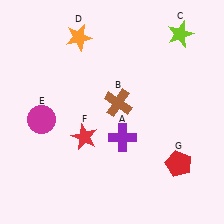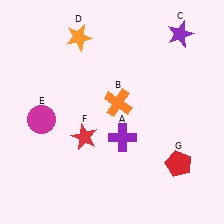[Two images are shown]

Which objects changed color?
B changed from brown to orange. C changed from lime to purple.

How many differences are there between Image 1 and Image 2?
There are 2 differences between the two images.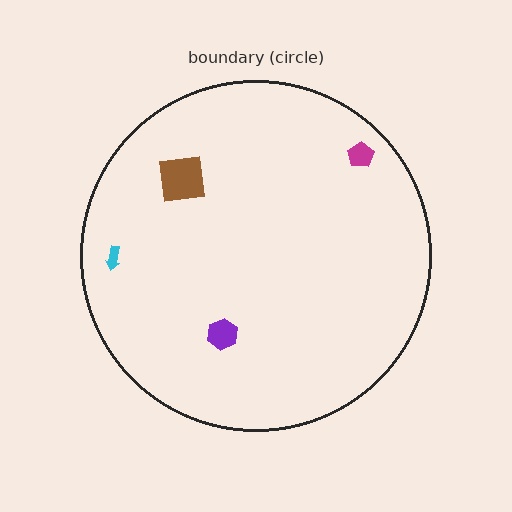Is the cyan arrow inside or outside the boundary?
Inside.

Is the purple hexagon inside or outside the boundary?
Inside.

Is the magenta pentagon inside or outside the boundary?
Inside.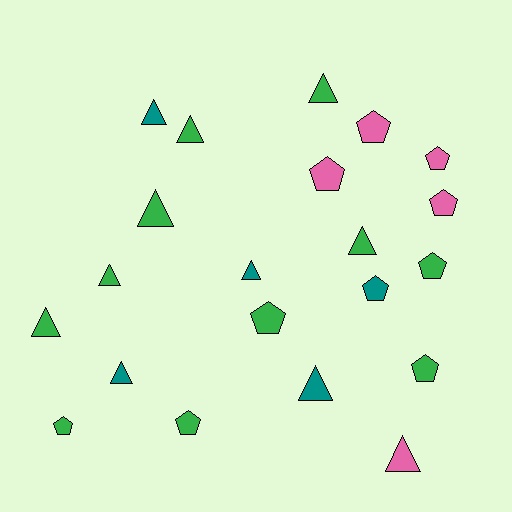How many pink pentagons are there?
There are 4 pink pentagons.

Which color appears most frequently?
Green, with 11 objects.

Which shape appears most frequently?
Triangle, with 11 objects.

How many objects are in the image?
There are 21 objects.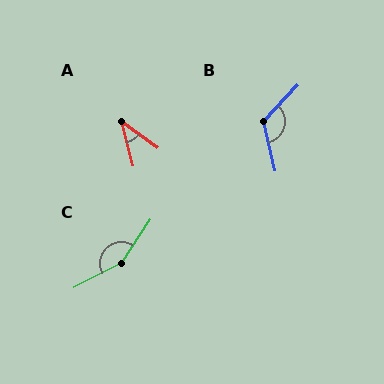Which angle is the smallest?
A, at approximately 39 degrees.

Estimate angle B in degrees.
Approximately 123 degrees.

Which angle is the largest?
C, at approximately 151 degrees.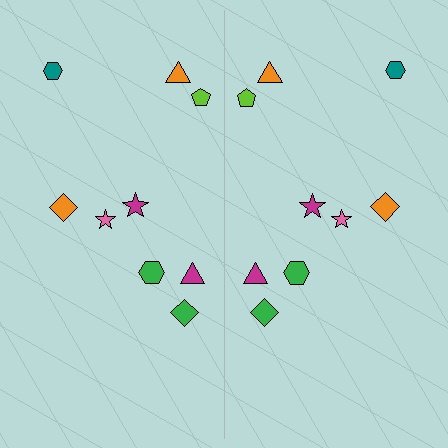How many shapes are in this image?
There are 18 shapes in this image.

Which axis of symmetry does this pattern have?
The pattern has a vertical axis of symmetry running through the center of the image.